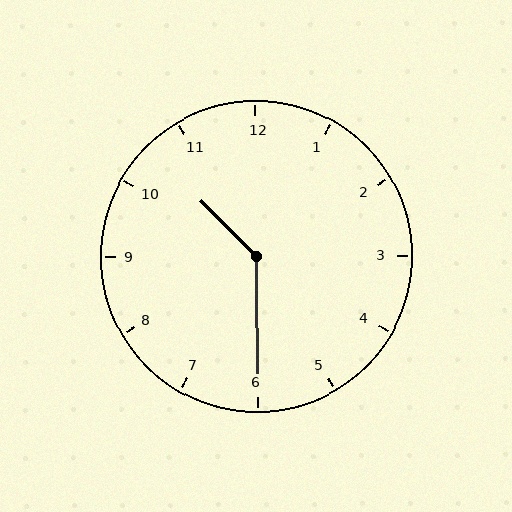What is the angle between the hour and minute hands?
Approximately 135 degrees.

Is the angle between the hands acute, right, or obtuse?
It is obtuse.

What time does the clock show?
10:30.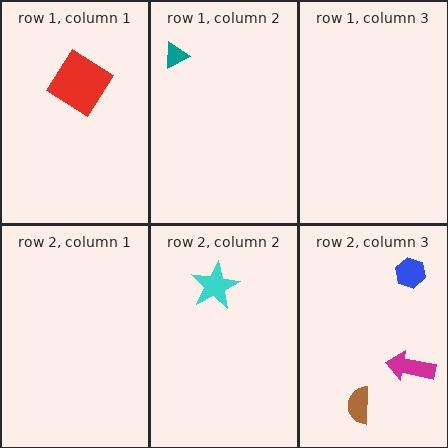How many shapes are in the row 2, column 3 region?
3.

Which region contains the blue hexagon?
The row 2, column 3 region.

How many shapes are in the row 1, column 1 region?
1.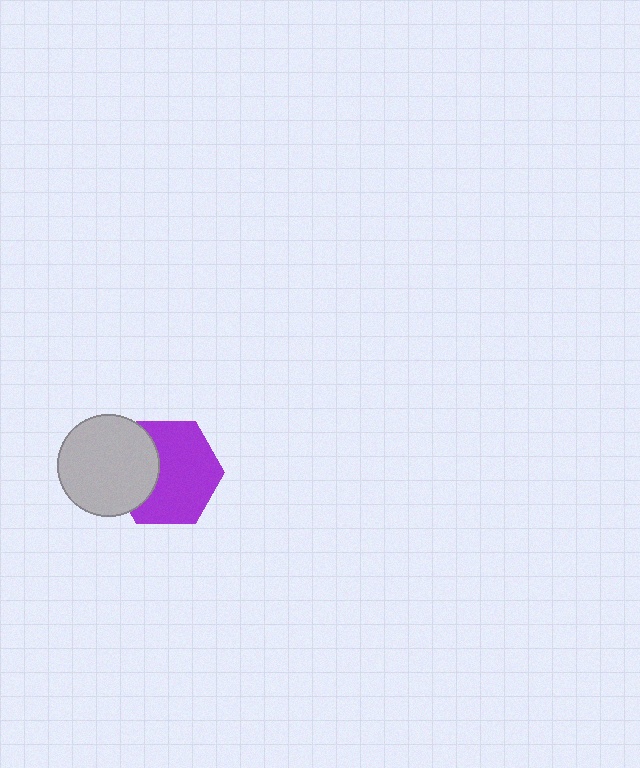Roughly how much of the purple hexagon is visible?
Most of it is visible (roughly 68%).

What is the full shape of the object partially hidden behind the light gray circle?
The partially hidden object is a purple hexagon.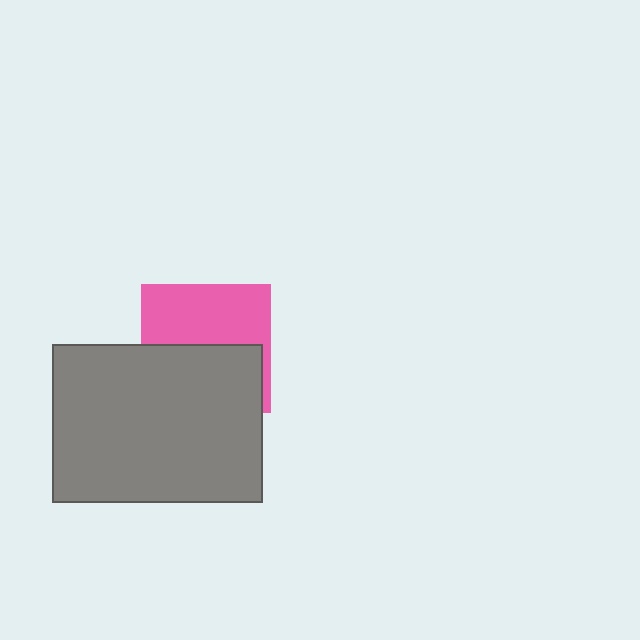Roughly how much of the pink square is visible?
About half of it is visible (roughly 49%).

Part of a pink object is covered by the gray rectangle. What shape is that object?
It is a square.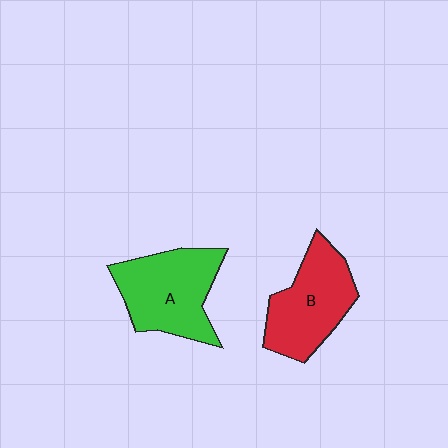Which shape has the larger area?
Shape A (green).